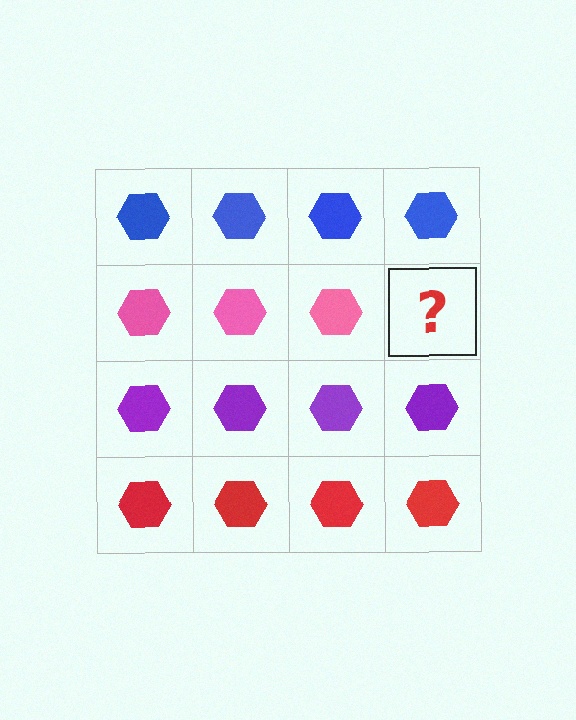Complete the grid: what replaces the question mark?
The question mark should be replaced with a pink hexagon.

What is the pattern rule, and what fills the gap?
The rule is that each row has a consistent color. The gap should be filled with a pink hexagon.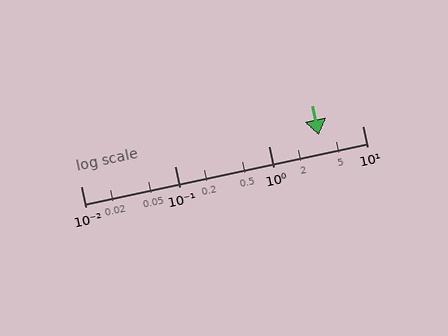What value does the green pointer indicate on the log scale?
The pointer indicates approximately 3.4.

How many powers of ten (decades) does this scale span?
The scale spans 3 decades, from 0.01 to 10.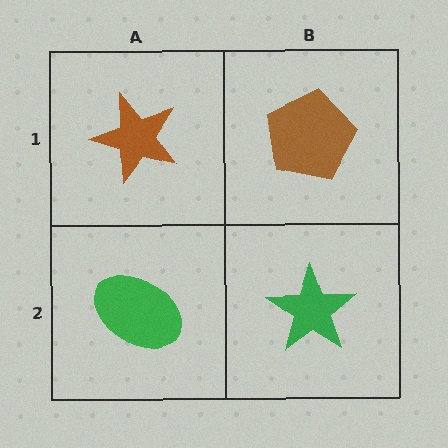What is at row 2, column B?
A green star.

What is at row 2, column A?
A green ellipse.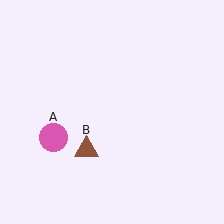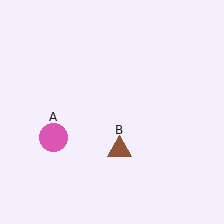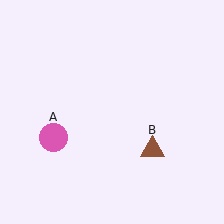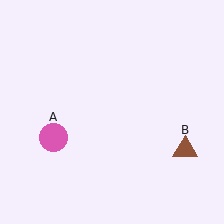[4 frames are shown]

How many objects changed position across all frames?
1 object changed position: brown triangle (object B).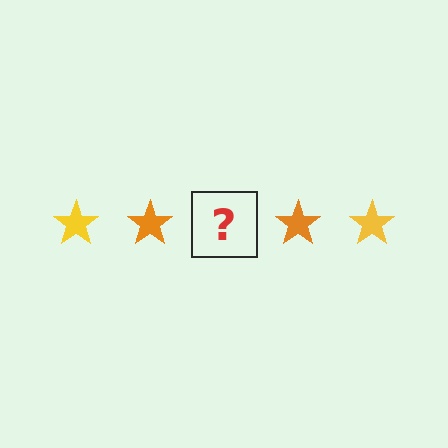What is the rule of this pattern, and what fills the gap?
The rule is that the pattern cycles through yellow, orange stars. The gap should be filled with a yellow star.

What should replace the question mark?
The question mark should be replaced with a yellow star.